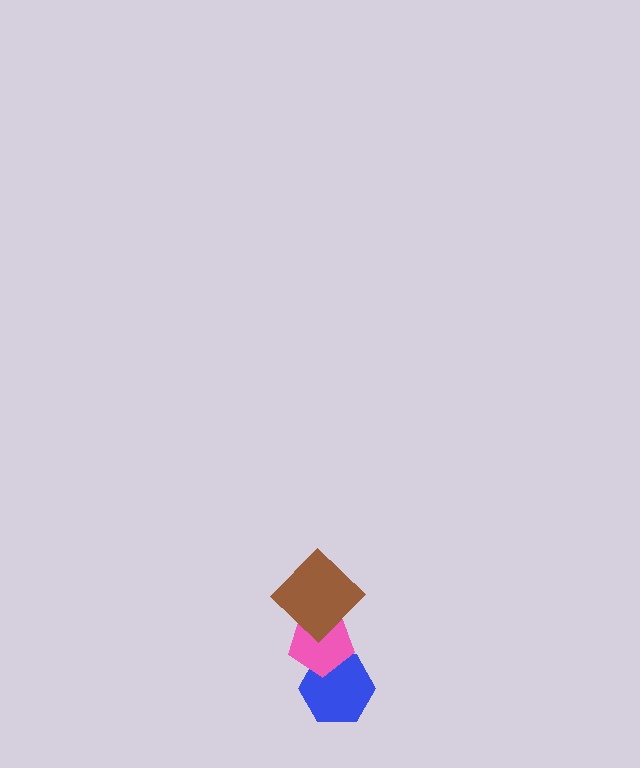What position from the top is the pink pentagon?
The pink pentagon is 2nd from the top.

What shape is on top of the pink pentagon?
The brown diamond is on top of the pink pentagon.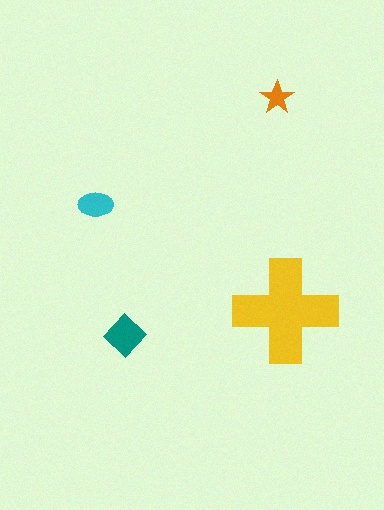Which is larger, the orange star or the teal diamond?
The teal diamond.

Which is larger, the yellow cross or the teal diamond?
The yellow cross.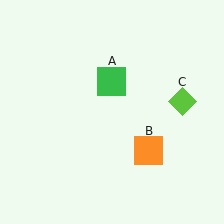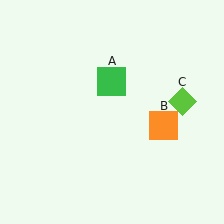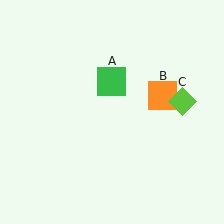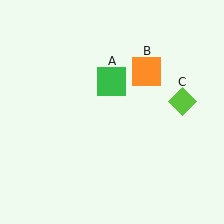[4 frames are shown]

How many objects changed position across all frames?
1 object changed position: orange square (object B).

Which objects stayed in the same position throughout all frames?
Green square (object A) and lime diamond (object C) remained stationary.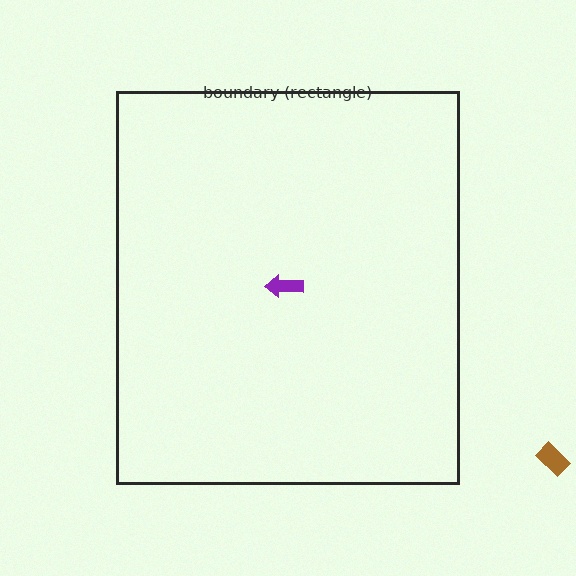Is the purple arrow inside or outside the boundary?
Inside.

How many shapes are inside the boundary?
1 inside, 1 outside.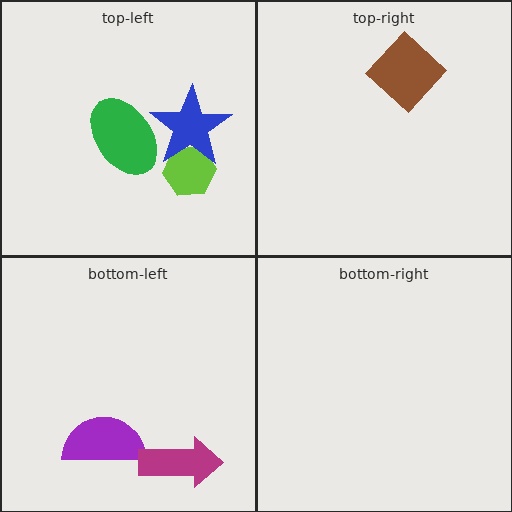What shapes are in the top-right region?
The brown diamond.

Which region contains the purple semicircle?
The bottom-left region.